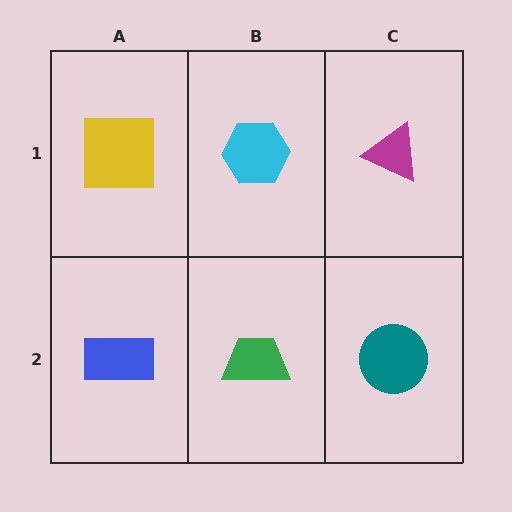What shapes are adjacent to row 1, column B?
A green trapezoid (row 2, column B), a yellow square (row 1, column A), a magenta triangle (row 1, column C).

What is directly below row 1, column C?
A teal circle.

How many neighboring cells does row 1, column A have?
2.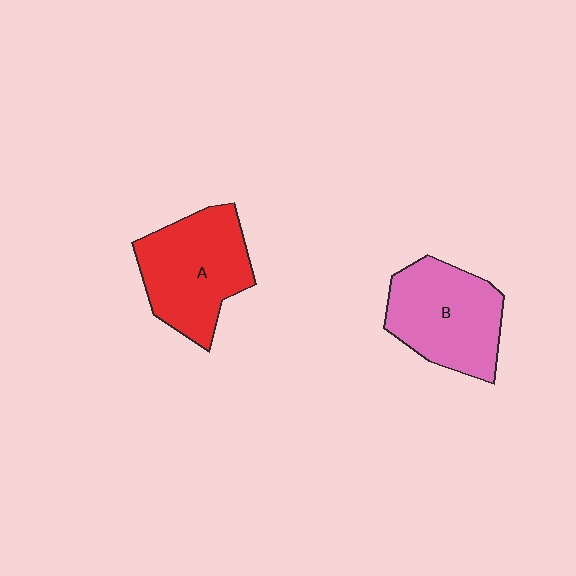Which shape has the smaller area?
Shape B (pink).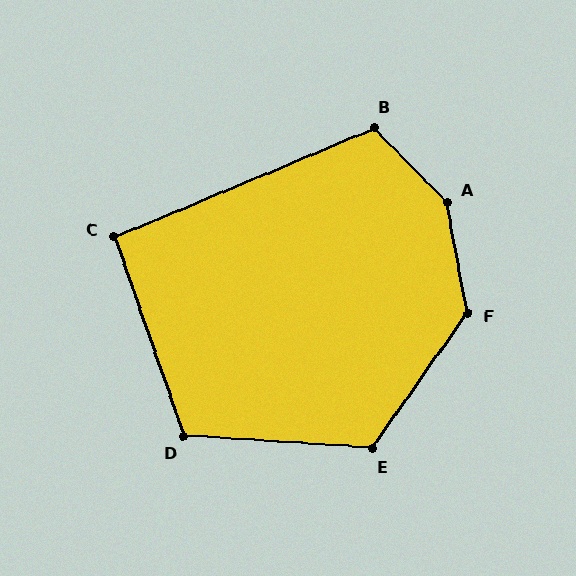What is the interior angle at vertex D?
Approximately 113 degrees (obtuse).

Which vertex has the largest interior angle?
A, at approximately 145 degrees.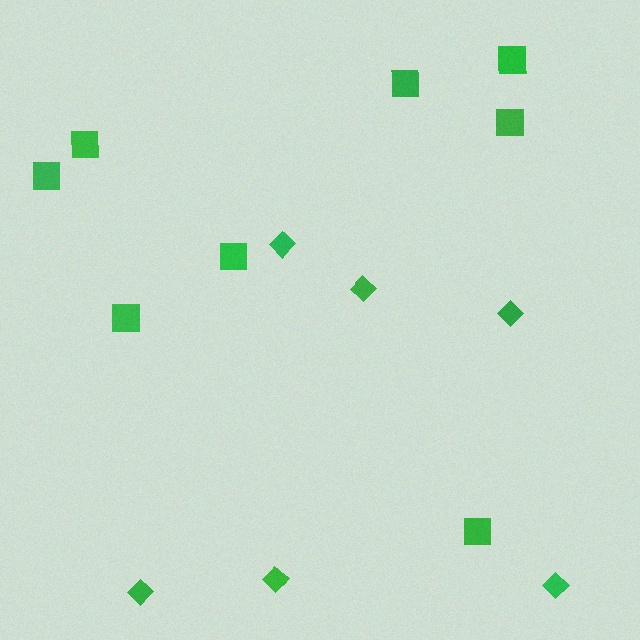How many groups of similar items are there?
There are 2 groups: one group of diamonds (6) and one group of squares (8).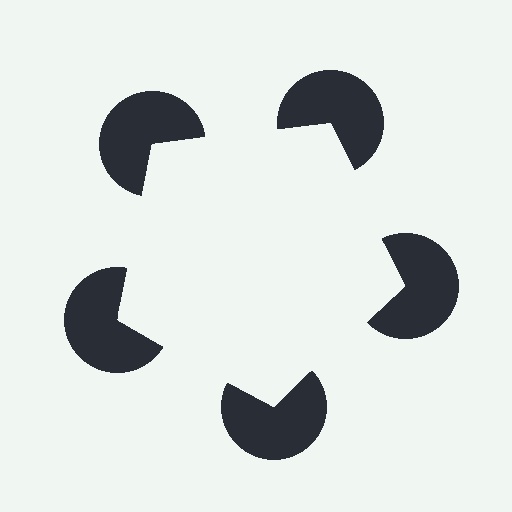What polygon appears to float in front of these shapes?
An illusory pentagon — its edges are inferred from the aligned wedge cuts in the pac-man discs, not physically drawn.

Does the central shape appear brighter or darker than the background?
It typically appears slightly brighter than the background, even though no actual brightness change is drawn.